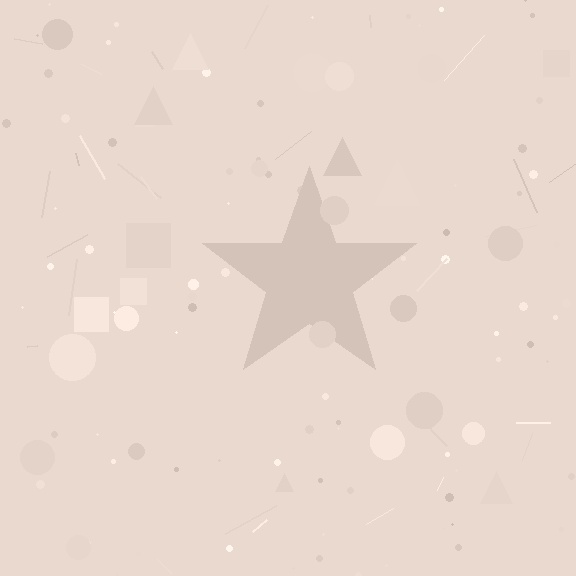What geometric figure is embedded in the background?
A star is embedded in the background.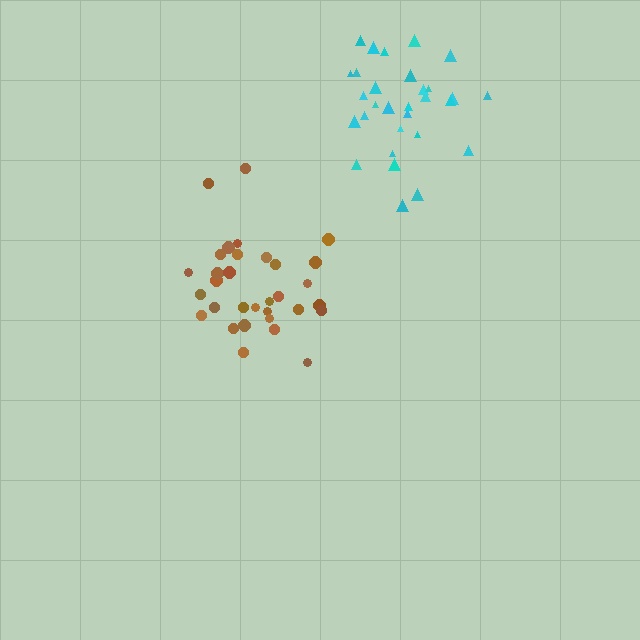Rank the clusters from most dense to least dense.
cyan, brown.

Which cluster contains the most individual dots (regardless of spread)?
Brown (32).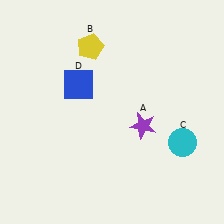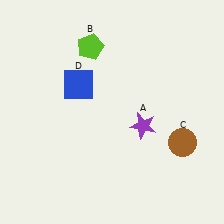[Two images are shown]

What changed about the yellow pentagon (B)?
In Image 1, B is yellow. In Image 2, it changed to lime.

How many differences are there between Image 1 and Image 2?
There are 2 differences between the two images.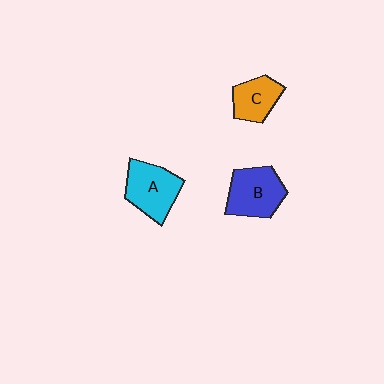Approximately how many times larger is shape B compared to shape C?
Approximately 1.4 times.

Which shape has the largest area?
Shape B (blue).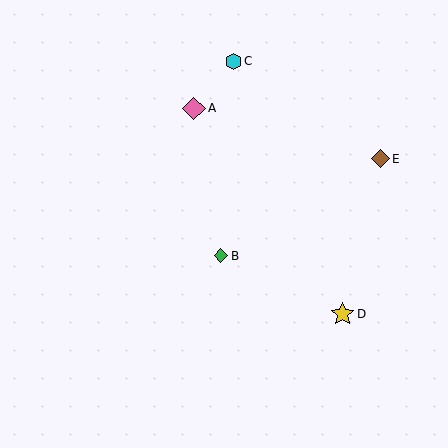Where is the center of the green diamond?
The center of the green diamond is at (221, 256).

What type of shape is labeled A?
Shape A is a pink diamond.